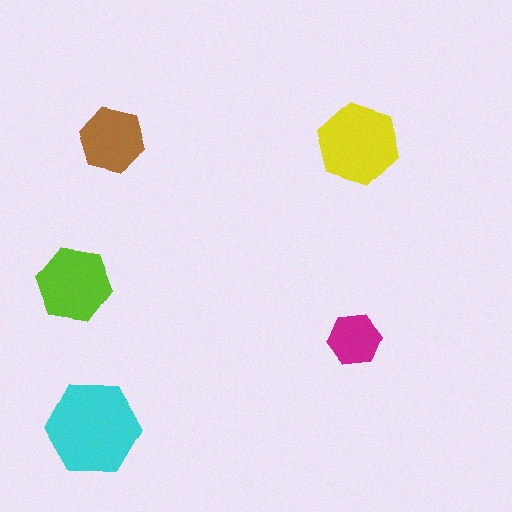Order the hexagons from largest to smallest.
the cyan one, the yellow one, the lime one, the brown one, the magenta one.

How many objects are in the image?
There are 5 objects in the image.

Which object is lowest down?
The cyan hexagon is bottommost.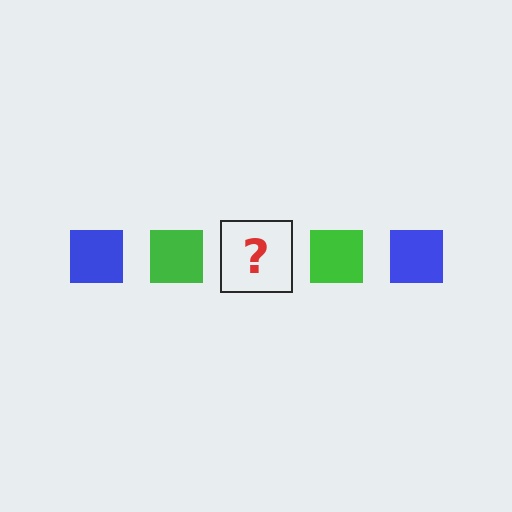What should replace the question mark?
The question mark should be replaced with a blue square.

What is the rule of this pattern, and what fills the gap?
The rule is that the pattern cycles through blue, green squares. The gap should be filled with a blue square.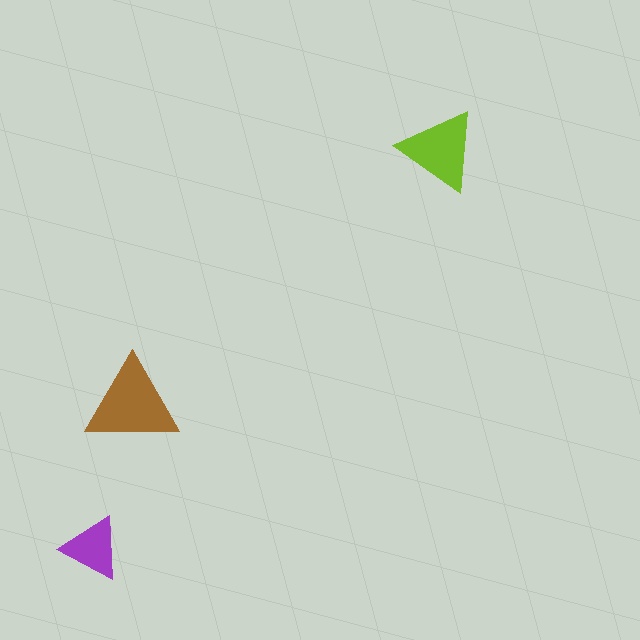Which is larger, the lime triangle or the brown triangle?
The brown one.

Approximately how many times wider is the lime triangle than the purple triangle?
About 1.5 times wider.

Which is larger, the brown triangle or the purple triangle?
The brown one.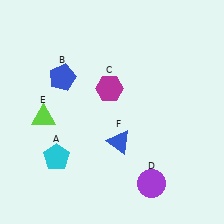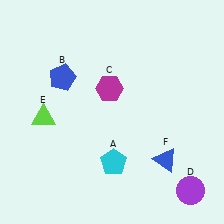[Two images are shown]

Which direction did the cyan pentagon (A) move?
The cyan pentagon (A) moved right.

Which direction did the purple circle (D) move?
The purple circle (D) moved right.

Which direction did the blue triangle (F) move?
The blue triangle (F) moved right.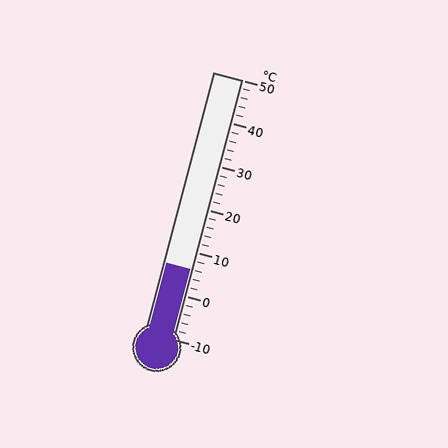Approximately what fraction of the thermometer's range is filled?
The thermometer is filled to approximately 25% of its range.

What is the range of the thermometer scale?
The thermometer scale ranges from -10°C to 50°C.